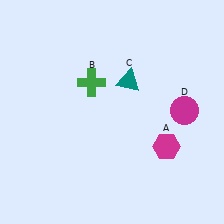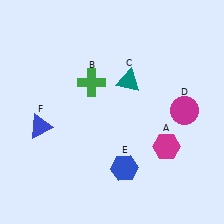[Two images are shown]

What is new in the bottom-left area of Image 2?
A blue triangle (F) was added in the bottom-left area of Image 2.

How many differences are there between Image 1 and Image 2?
There are 2 differences between the two images.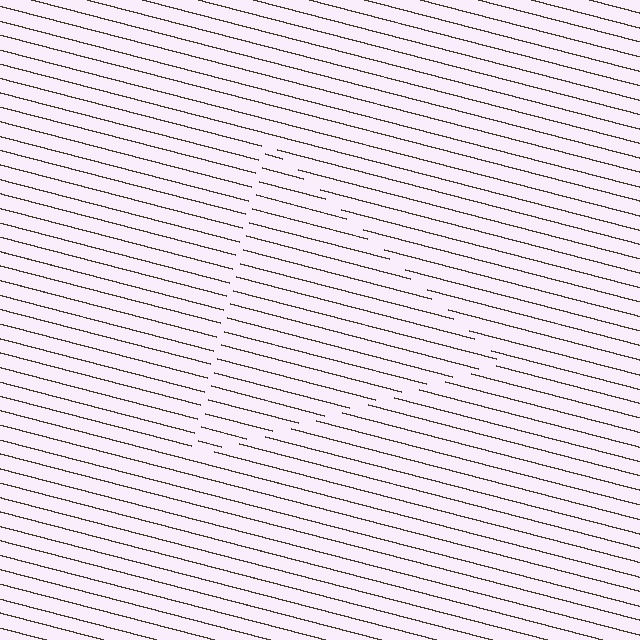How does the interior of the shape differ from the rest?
The interior of the shape contains the same grating, shifted by half a period — the contour is defined by the phase discontinuity where line-ends from the inner and outer gratings abut.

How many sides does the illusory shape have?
3 sides — the line-ends trace a triangle.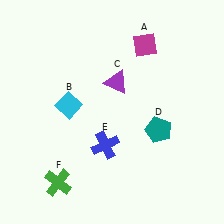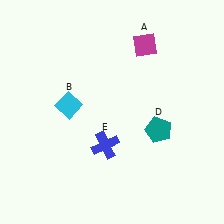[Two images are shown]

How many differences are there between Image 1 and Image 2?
There are 2 differences between the two images.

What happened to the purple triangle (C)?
The purple triangle (C) was removed in Image 2. It was in the top-right area of Image 1.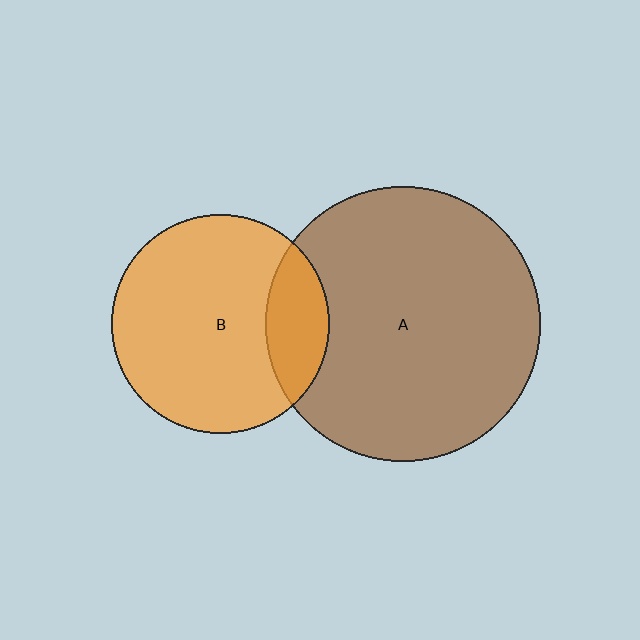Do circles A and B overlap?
Yes.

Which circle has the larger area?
Circle A (brown).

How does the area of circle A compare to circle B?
Approximately 1.6 times.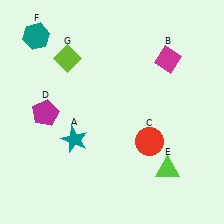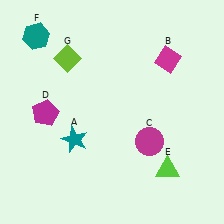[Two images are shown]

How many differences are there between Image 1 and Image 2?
There is 1 difference between the two images.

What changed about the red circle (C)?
In Image 1, C is red. In Image 2, it changed to magenta.